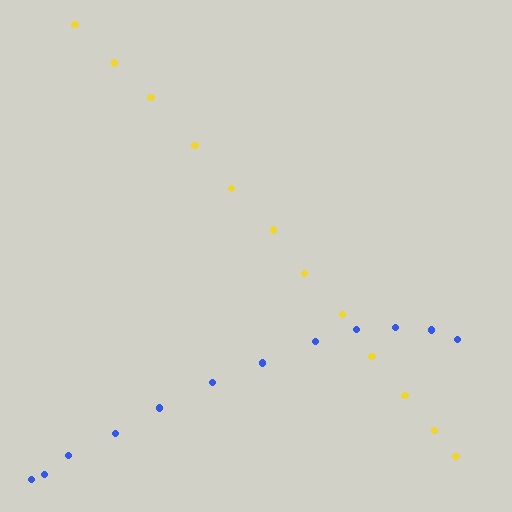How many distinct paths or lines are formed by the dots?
There are 2 distinct paths.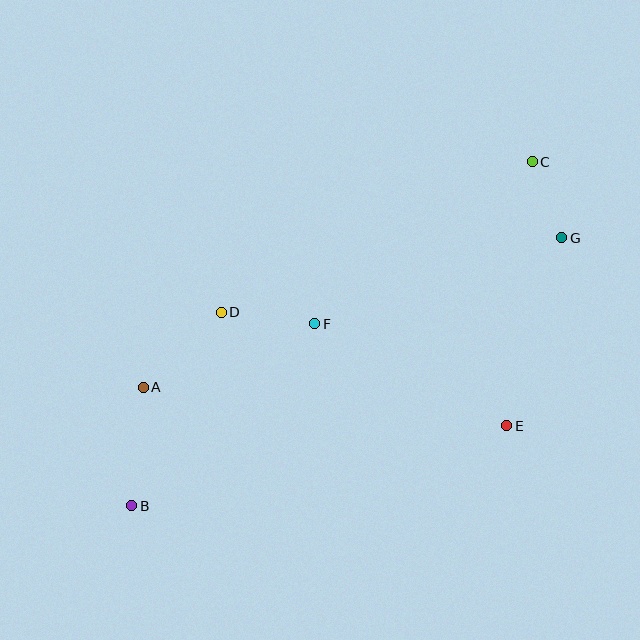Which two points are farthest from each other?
Points B and C are farthest from each other.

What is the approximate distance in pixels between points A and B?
The distance between A and B is approximately 119 pixels.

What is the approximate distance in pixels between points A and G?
The distance between A and G is approximately 444 pixels.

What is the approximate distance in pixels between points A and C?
The distance between A and C is approximately 450 pixels.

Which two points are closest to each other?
Points C and G are closest to each other.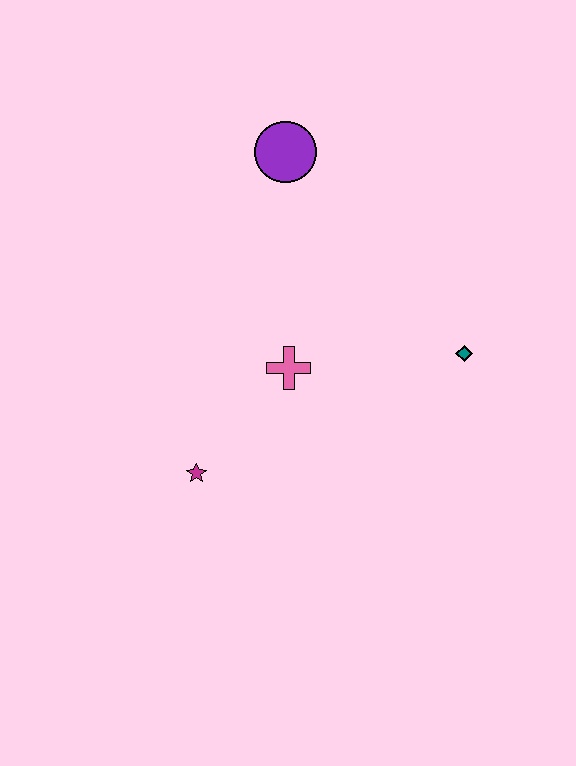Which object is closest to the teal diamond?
The pink cross is closest to the teal diamond.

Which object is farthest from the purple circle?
The magenta star is farthest from the purple circle.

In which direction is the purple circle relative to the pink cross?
The purple circle is above the pink cross.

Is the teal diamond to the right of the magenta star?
Yes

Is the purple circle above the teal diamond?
Yes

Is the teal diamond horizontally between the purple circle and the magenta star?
No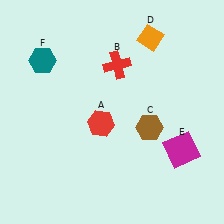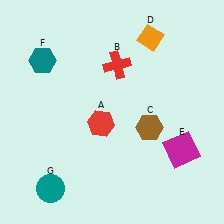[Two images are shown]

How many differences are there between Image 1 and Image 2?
There is 1 difference between the two images.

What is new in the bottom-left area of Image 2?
A teal circle (G) was added in the bottom-left area of Image 2.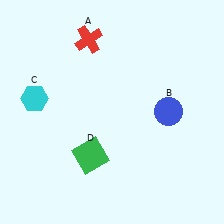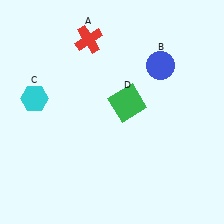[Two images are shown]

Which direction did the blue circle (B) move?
The blue circle (B) moved up.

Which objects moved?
The objects that moved are: the blue circle (B), the green square (D).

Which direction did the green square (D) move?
The green square (D) moved up.